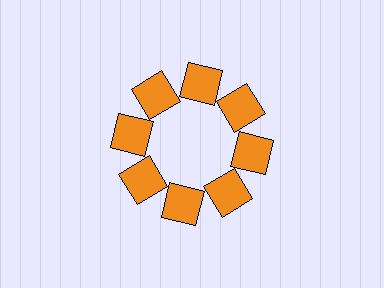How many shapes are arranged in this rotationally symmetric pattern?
There are 8 shapes, arranged in 8 groups of 1.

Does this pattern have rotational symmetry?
Yes, this pattern has 8-fold rotational symmetry. It looks the same after rotating 45 degrees around the center.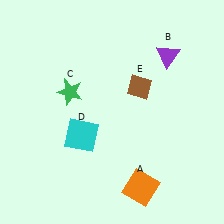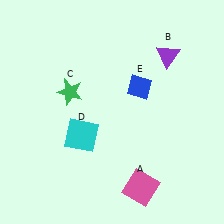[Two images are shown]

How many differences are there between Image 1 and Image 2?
There are 2 differences between the two images.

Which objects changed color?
A changed from orange to pink. E changed from brown to blue.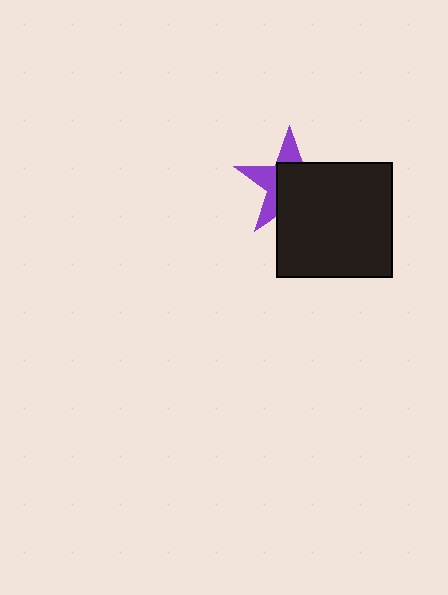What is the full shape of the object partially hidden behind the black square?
The partially hidden object is a purple star.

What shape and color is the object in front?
The object in front is a black square.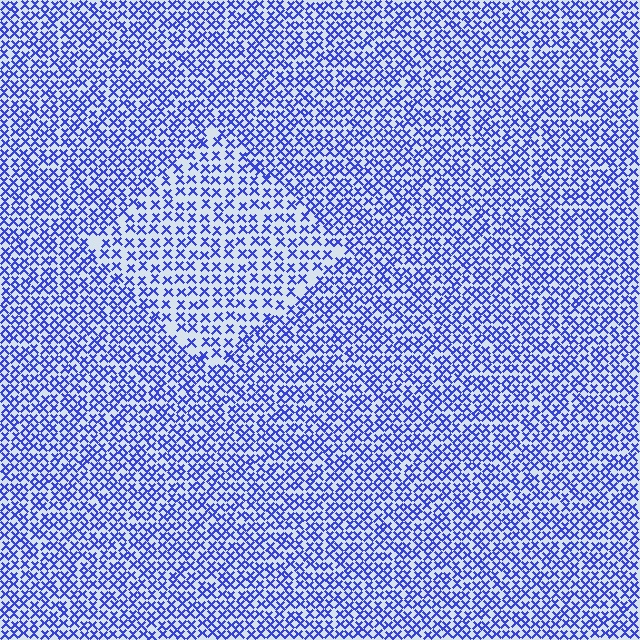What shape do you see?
I see a diamond.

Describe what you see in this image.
The image contains small blue elements arranged at two different densities. A diamond-shaped region is visible where the elements are less densely packed than the surrounding area.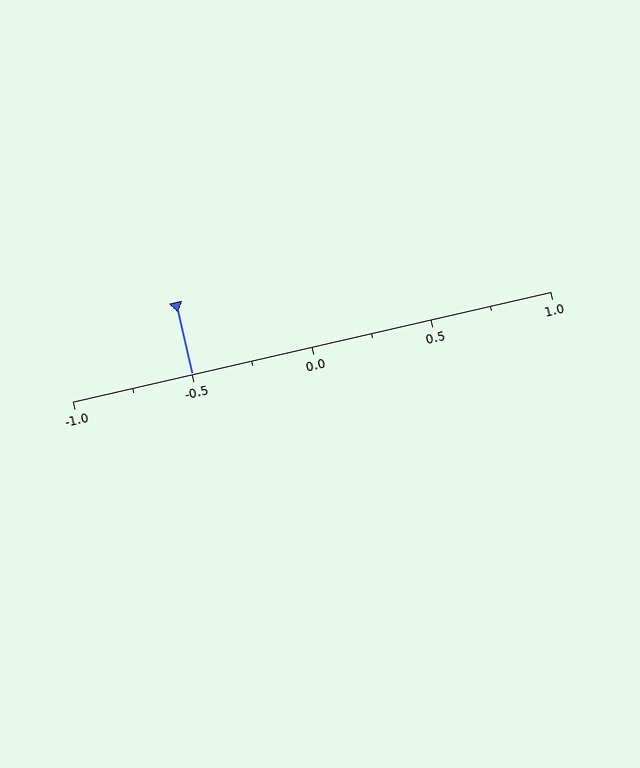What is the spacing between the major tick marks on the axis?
The major ticks are spaced 0.5 apart.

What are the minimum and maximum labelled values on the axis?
The axis runs from -1.0 to 1.0.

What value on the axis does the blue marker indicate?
The marker indicates approximately -0.5.